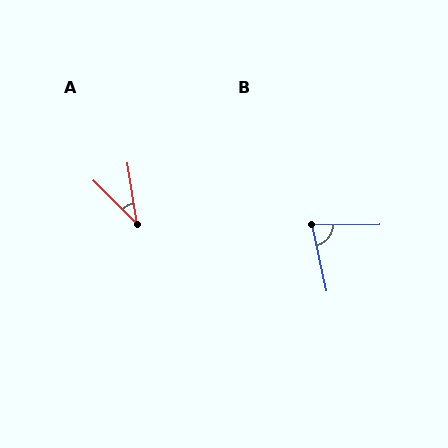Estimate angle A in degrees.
Approximately 36 degrees.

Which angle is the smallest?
A, at approximately 36 degrees.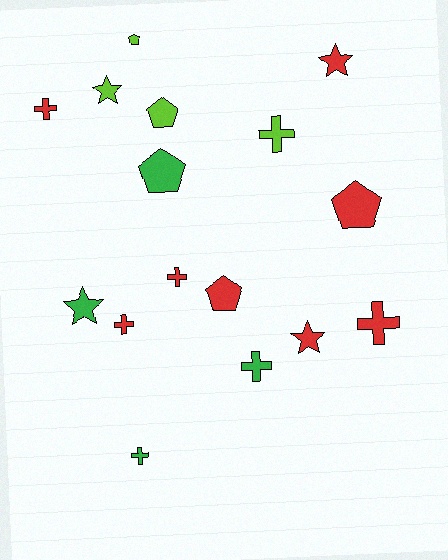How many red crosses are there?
There are 4 red crosses.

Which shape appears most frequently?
Cross, with 7 objects.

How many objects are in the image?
There are 16 objects.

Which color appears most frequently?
Red, with 8 objects.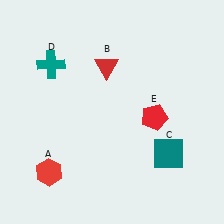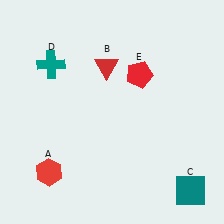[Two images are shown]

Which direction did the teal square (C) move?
The teal square (C) moved down.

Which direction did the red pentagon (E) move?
The red pentagon (E) moved up.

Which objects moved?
The objects that moved are: the teal square (C), the red pentagon (E).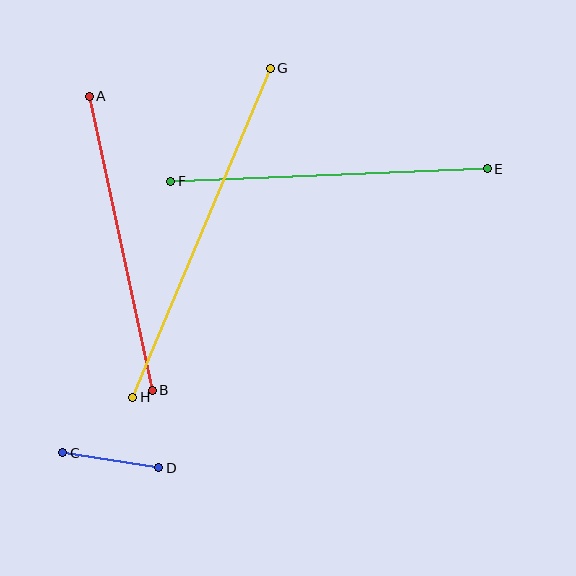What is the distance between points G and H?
The distance is approximately 356 pixels.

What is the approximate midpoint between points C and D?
The midpoint is at approximately (111, 460) pixels.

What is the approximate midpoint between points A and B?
The midpoint is at approximately (121, 243) pixels.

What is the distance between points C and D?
The distance is approximately 97 pixels.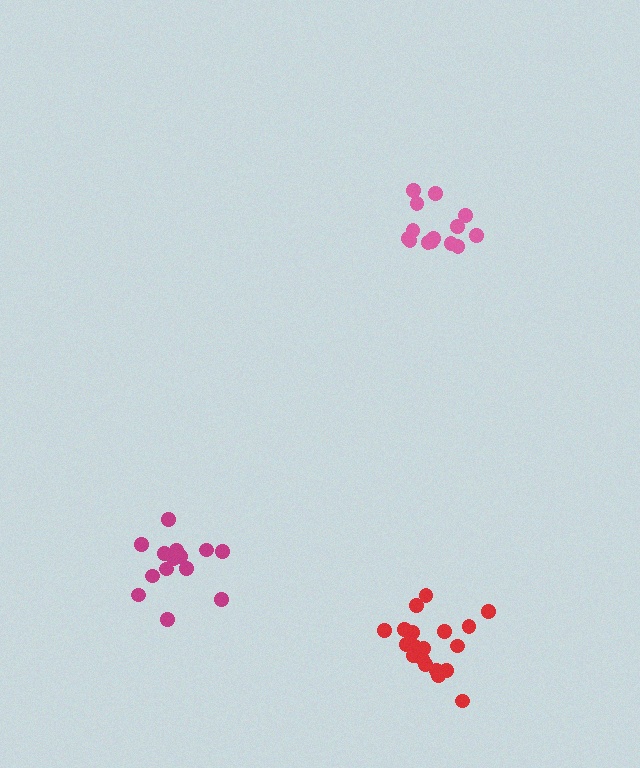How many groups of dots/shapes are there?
There are 3 groups.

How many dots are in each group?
Group 1: 19 dots, Group 2: 14 dots, Group 3: 14 dots (47 total).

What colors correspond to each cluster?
The clusters are colored: red, pink, magenta.